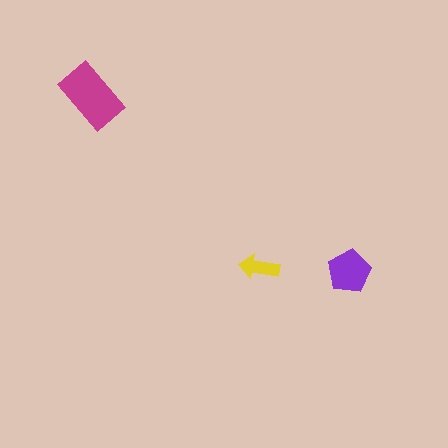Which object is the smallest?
The yellow arrow.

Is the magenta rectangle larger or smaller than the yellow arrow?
Larger.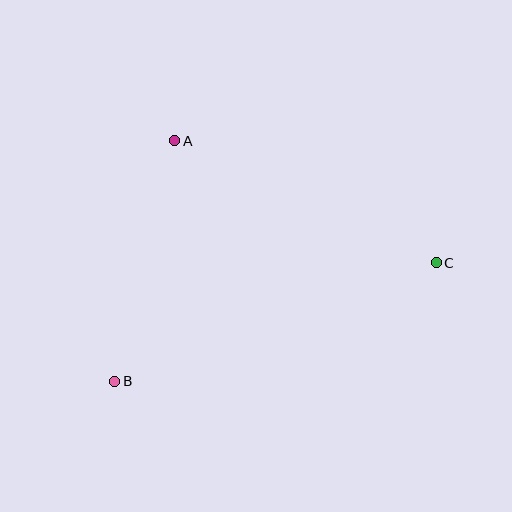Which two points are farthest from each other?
Points B and C are farthest from each other.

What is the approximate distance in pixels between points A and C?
The distance between A and C is approximately 289 pixels.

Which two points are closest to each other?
Points A and B are closest to each other.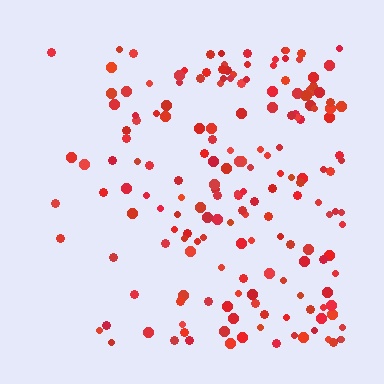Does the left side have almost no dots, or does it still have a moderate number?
Still a moderate number, just noticeably fewer than the right.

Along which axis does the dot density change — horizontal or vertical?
Horizontal.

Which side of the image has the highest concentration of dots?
The right.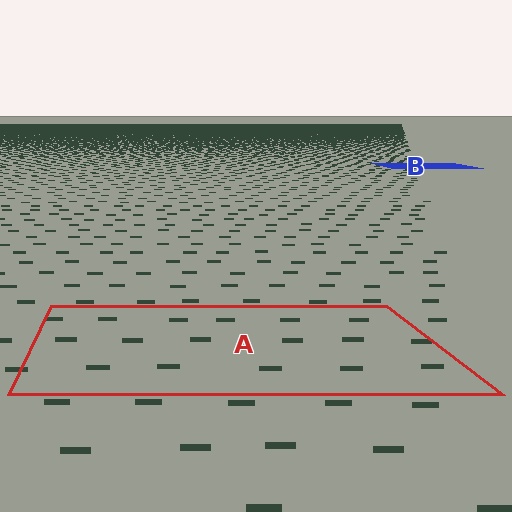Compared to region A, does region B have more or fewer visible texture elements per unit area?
Region B has more texture elements per unit area — they are packed more densely because it is farther away.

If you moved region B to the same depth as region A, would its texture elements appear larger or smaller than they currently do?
They would appear larger. At a closer depth, the same texture elements are projected at a bigger on-screen size.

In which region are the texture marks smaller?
The texture marks are smaller in region B, because it is farther away.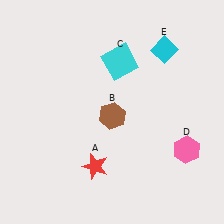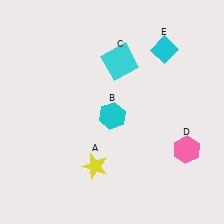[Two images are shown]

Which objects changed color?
A changed from red to yellow. B changed from brown to cyan.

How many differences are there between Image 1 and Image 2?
There are 2 differences between the two images.